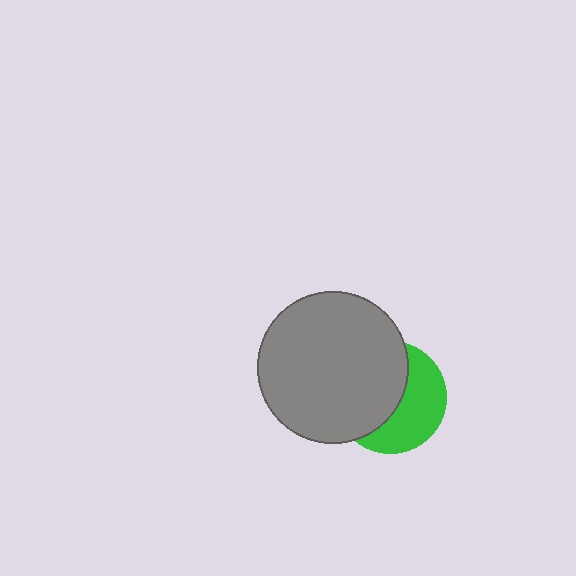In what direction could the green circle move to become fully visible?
The green circle could move right. That would shift it out from behind the gray circle entirely.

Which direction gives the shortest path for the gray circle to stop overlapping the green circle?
Moving left gives the shortest separation.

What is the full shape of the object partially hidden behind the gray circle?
The partially hidden object is a green circle.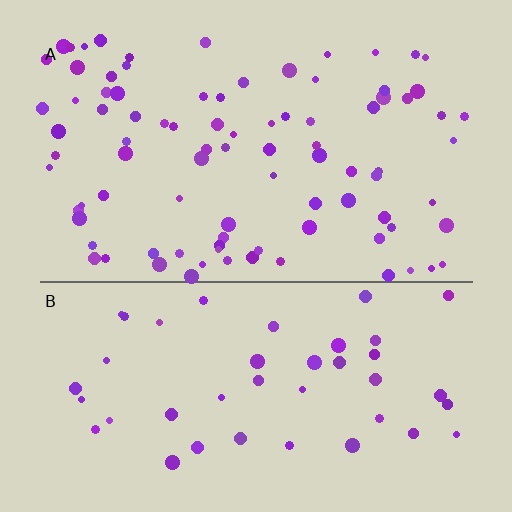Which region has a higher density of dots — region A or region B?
A (the top).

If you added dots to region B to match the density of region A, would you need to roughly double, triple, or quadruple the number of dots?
Approximately double.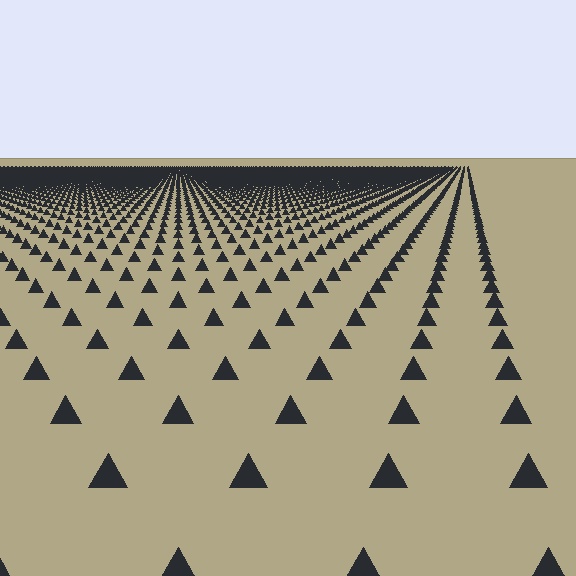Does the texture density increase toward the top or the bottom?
Density increases toward the top.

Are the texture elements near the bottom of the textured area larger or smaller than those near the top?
Larger. Near the bottom, elements are closer to the viewer and appear at a bigger on-screen size.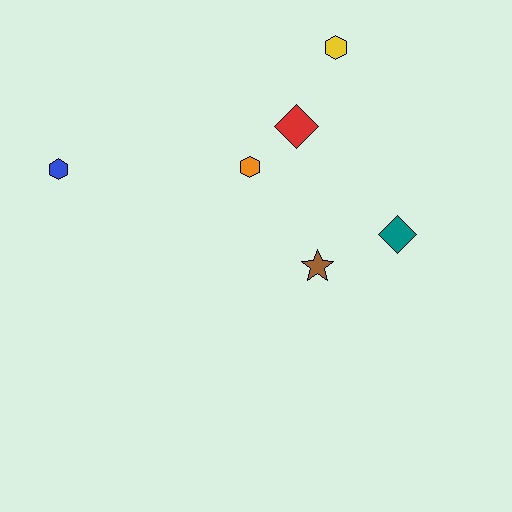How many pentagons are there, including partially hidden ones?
There are no pentagons.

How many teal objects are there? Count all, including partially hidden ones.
There is 1 teal object.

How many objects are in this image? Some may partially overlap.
There are 6 objects.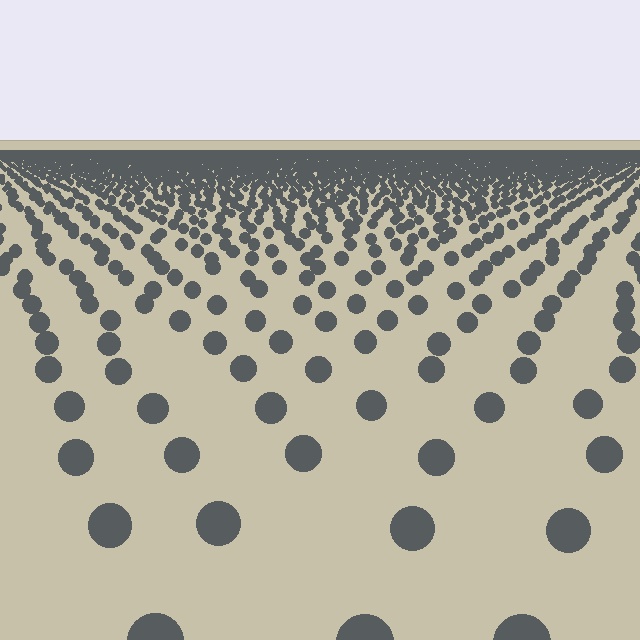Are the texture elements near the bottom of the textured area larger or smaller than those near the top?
Larger. Near the bottom, elements are closer to the viewer and appear at a bigger on-screen size.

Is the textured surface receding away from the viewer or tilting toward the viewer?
The surface is receding away from the viewer. Texture elements get smaller and denser toward the top.